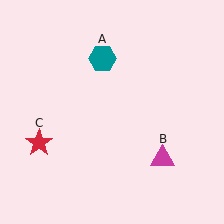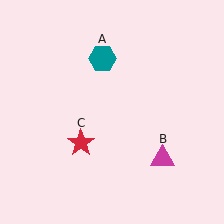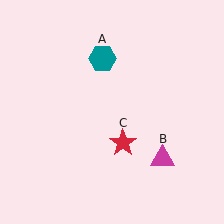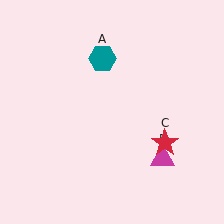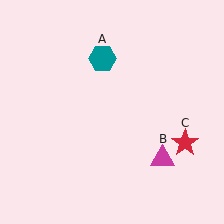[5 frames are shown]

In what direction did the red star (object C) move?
The red star (object C) moved right.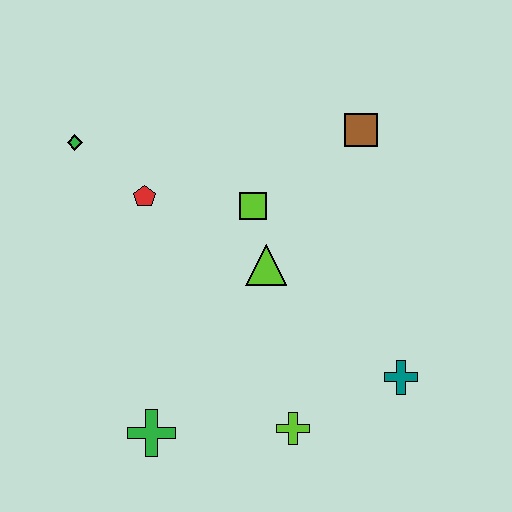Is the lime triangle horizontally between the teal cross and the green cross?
Yes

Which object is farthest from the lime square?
The green cross is farthest from the lime square.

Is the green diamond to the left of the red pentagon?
Yes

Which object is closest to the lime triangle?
The lime square is closest to the lime triangle.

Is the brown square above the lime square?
Yes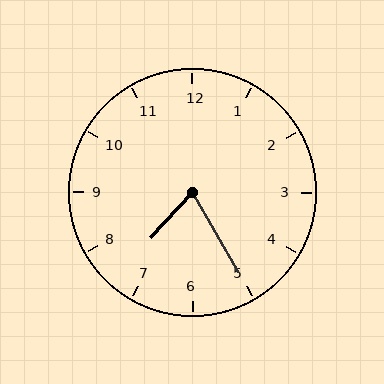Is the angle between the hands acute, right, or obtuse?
It is acute.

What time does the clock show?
7:25.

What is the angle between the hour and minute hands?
Approximately 72 degrees.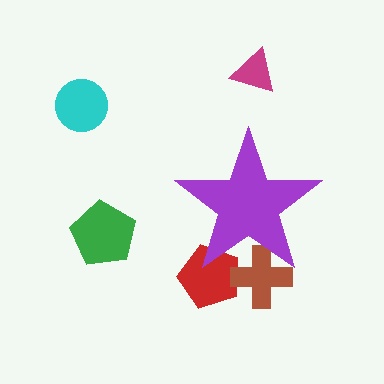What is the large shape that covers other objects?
A purple star.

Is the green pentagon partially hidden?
No, the green pentagon is fully visible.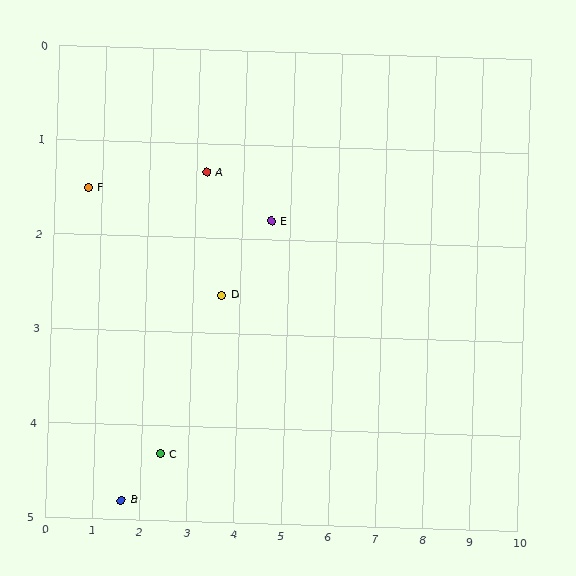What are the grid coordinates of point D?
Point D is at approximately (3.6, 2.6).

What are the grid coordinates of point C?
Point C is at approximately (2.4, 4.3).